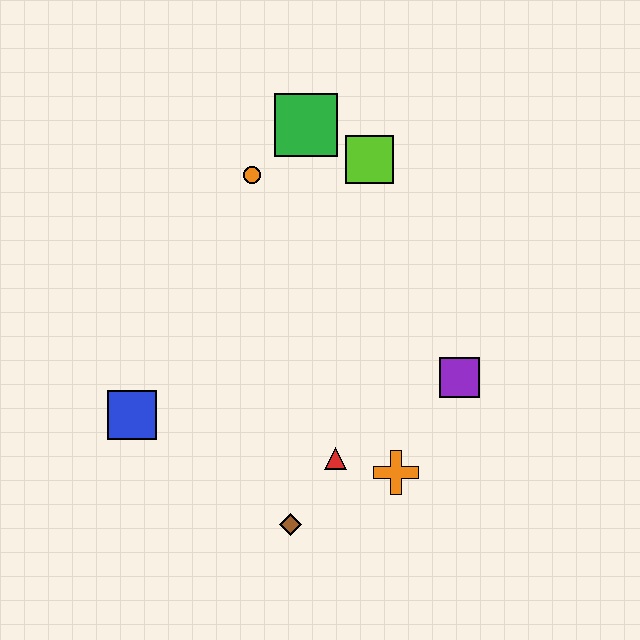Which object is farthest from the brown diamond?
The green square is farthest from the brown diamond.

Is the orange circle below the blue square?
No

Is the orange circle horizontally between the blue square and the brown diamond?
Yes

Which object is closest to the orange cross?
The red triangle is closest to the orange cross.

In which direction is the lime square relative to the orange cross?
The lime square is above the orange cross.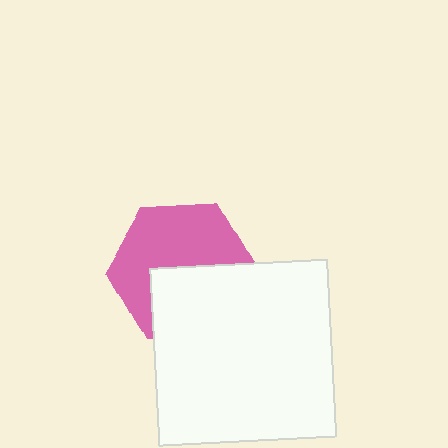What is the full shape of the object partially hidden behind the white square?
The partially hidden object is a pink hexagon.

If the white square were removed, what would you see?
You would see the complete pink hexagon.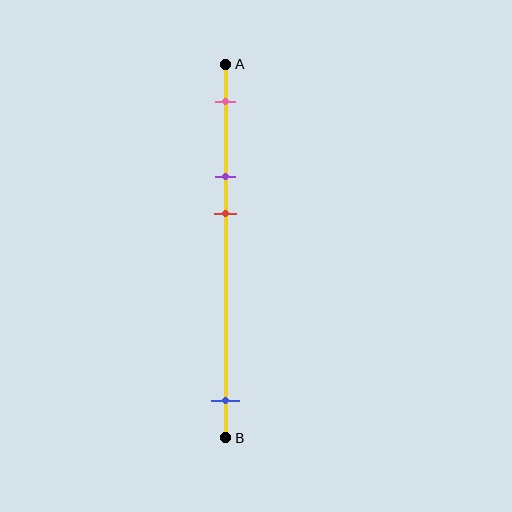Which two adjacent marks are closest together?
The purple and red marks are the closest adjacent pair.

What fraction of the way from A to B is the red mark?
The red mark is approximately 40% (0.4) of the way from A to B.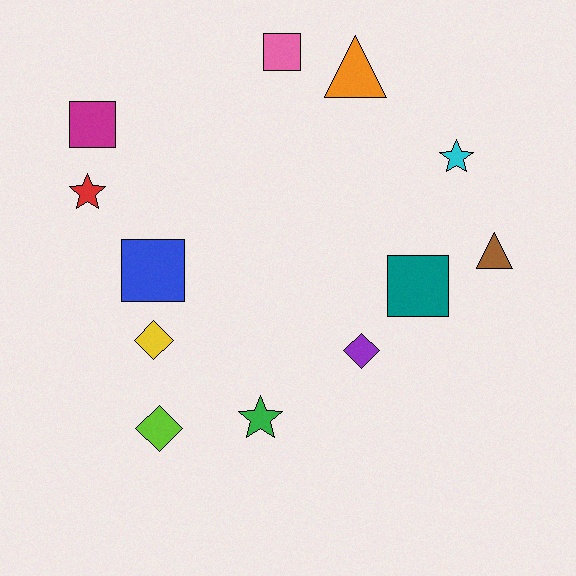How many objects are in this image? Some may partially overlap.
There are 12 objects.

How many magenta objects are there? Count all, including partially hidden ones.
There is 1 magenta object.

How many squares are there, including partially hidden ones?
There are 4 squares.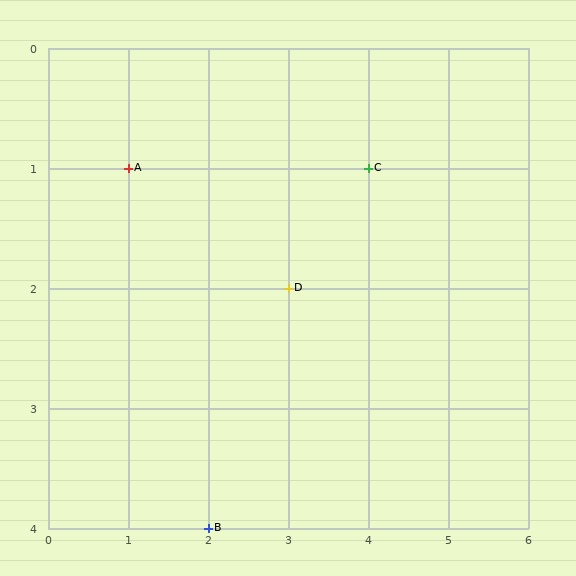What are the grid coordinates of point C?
Point C is at grid coordinates (4, 1).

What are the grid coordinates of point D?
Point D is at grid coordinates (3, 2).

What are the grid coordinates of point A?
Point A is at grid coordinates (1, 1).